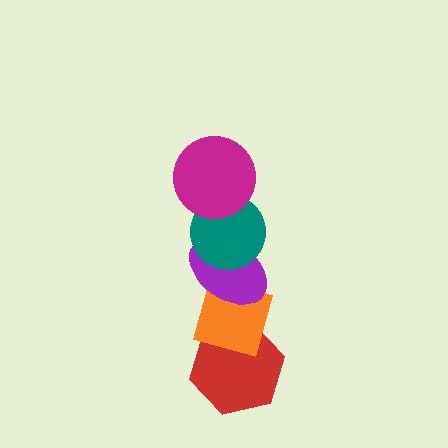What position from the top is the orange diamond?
The orange diamond is 4th from the top.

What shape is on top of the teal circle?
The magenta circle is on top of the teal circle.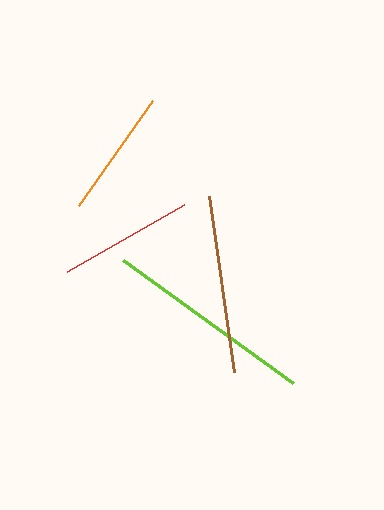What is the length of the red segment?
The red segment is approximately 135 pixels long.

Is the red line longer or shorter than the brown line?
The brown line is longer than the red line.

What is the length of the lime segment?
The lime segment is approximately 210 pixels long.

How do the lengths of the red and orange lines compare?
The red and orange lines are approximately the same length.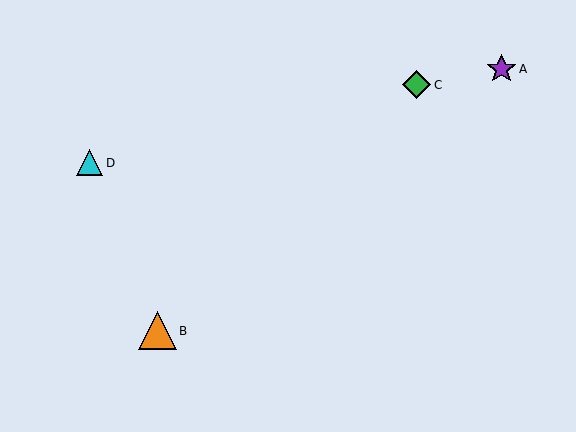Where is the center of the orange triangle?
The center of the orange triangle is at (157, 331).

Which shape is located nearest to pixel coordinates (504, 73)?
The purple star (labeled A) at (501, 69) is nearest to that location.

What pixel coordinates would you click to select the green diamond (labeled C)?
Click at (416, 85) to select the green diamond C.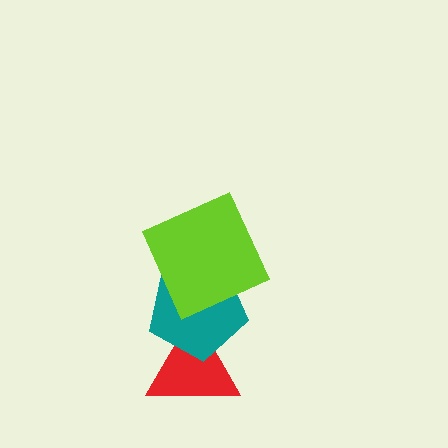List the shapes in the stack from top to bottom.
From top to bottom: the lime square, the teal pentagon, the red triangle.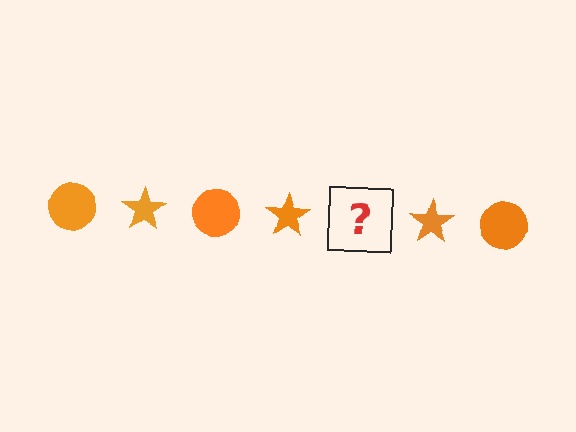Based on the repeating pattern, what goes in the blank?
The blank should be an orange circle.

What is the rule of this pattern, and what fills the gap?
The rule is that the pattern cycles through circle, star shapes in orange. The gap should be filled with an orange circle.